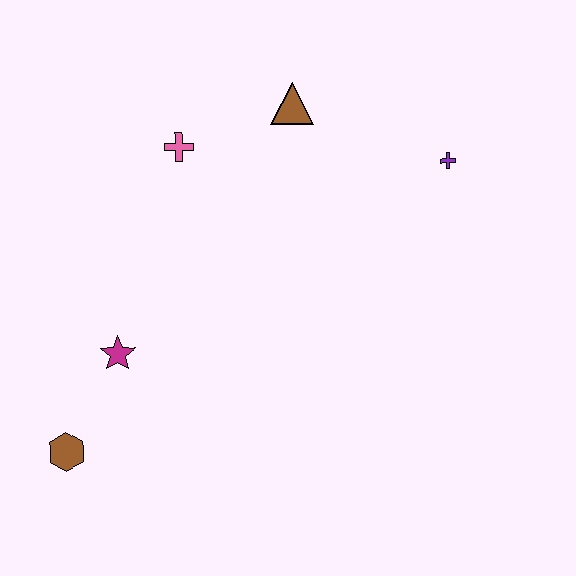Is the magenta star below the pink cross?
Yes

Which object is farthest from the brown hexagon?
The purple cross is farthest from the brown hexagon.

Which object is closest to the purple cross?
The brown triangle is closest to the purple cross.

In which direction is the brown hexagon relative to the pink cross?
The brown hexagon is below the pink cross.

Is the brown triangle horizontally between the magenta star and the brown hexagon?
No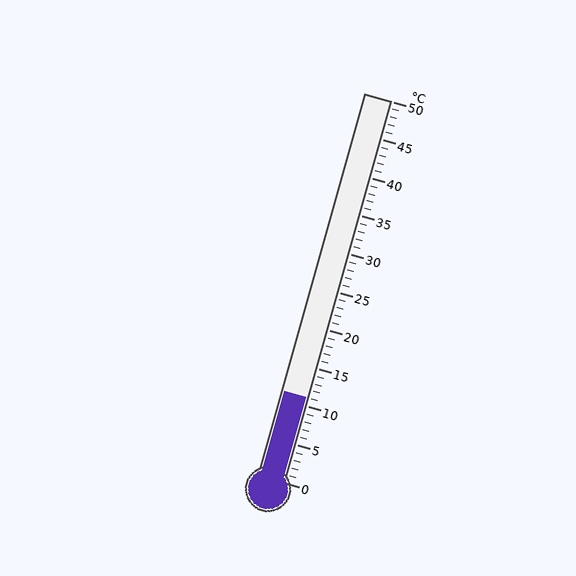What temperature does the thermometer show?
The thermometer shows approximately 11°C.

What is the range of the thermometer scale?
The thermometer scale ranges from 0°C to 50°C.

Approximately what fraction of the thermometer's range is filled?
The thermometer is filled to approximately 20% of its range.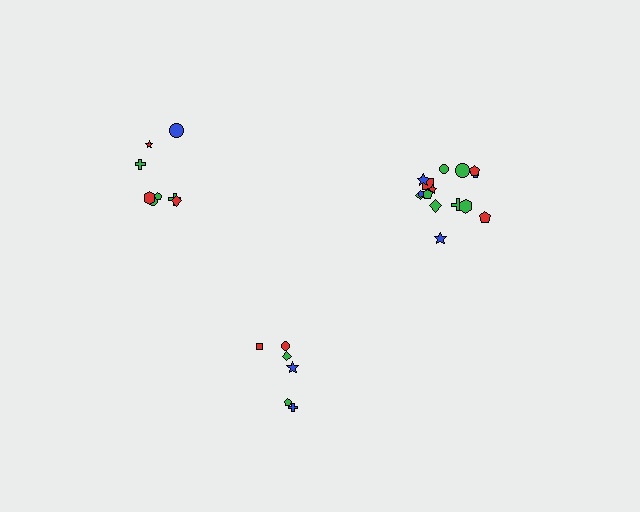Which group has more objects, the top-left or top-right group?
The top-right group.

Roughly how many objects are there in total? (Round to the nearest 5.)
Roughly 30 objects in total.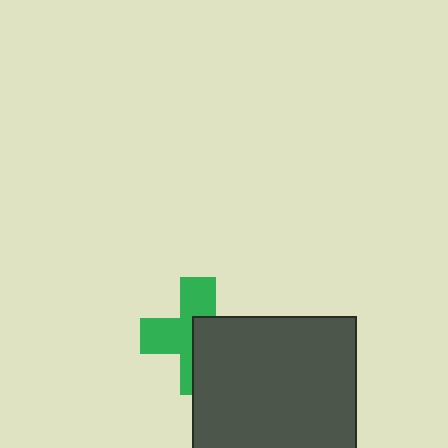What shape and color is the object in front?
The object in front is a dark gray square.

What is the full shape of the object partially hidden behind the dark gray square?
The partially hidden object is a green cross.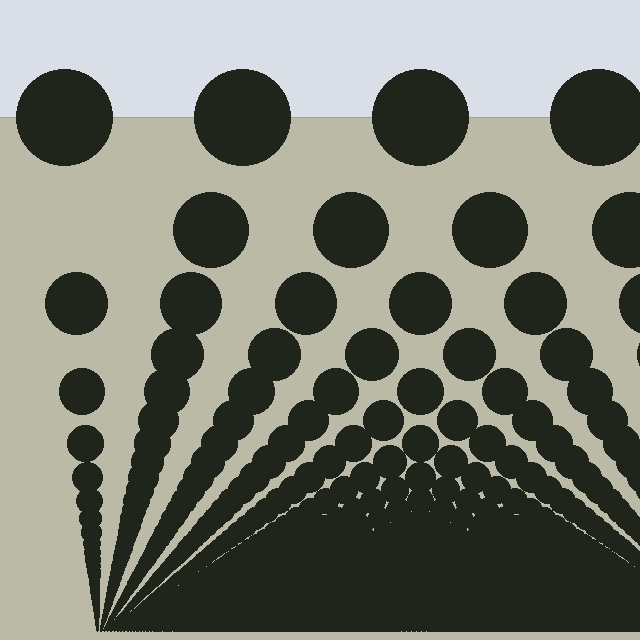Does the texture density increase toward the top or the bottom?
Density increases toward the bottom.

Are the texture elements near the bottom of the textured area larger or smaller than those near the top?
Smaller. The gradient is inverted — elements near the bottom are smaller and denser.